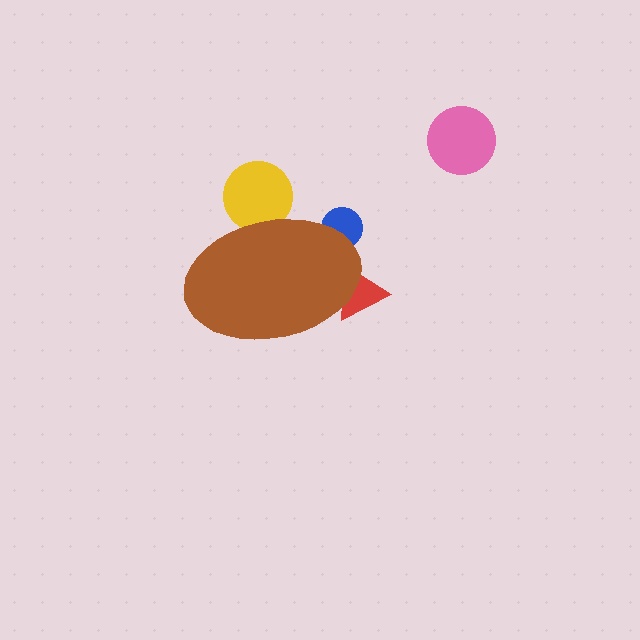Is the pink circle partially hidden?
No, the pink circle is fully visible.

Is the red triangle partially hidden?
Yes, the red triangle is partially hidden behind the brown ellipse.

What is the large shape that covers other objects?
A brown ellipse.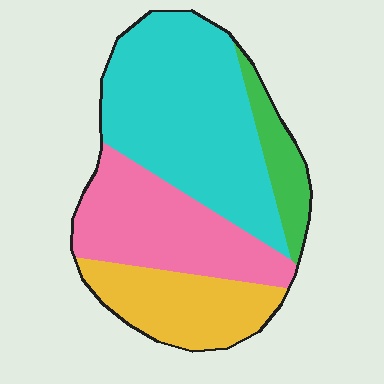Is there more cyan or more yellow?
Cyan.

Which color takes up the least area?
Green, at roughly 10%.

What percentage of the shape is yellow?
Yellow takes up between a sixth and a third of the shape.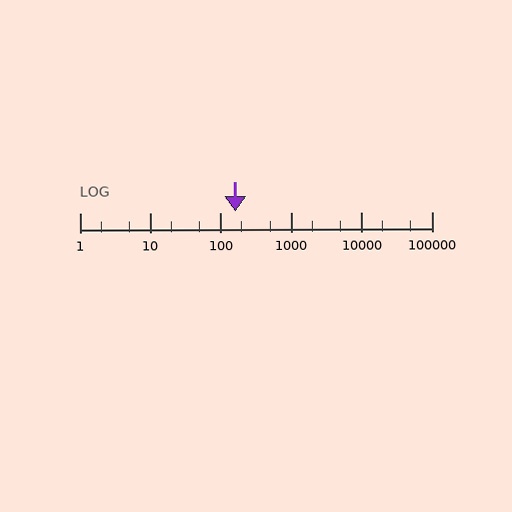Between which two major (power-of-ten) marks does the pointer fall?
The pointer is between 100 and 1000.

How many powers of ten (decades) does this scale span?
The scale spans 5 decades, from 1 to 100000.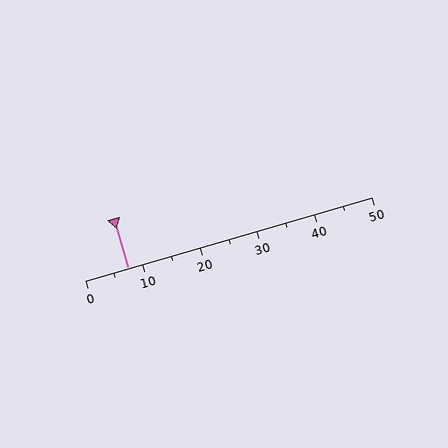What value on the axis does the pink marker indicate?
The marker indicates approximately 7.5.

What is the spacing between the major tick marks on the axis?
The major ticks are spaced 10 apart.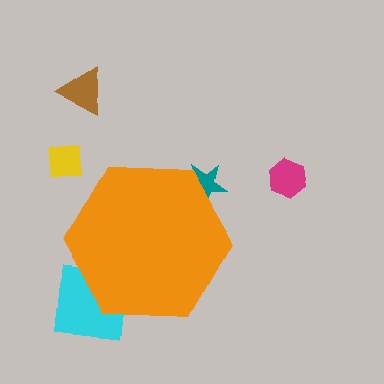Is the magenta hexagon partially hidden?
No, the magenta hexagon is fully visible.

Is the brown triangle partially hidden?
No, the brown triangle is fully visible.